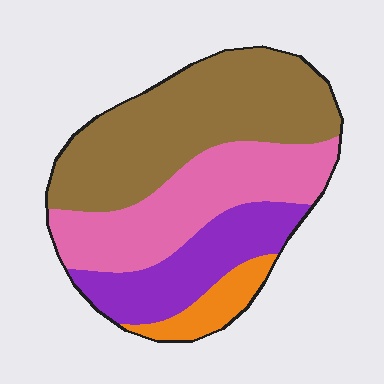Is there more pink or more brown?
Brown.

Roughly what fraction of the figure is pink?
Pink covers roughly 30% of the figure.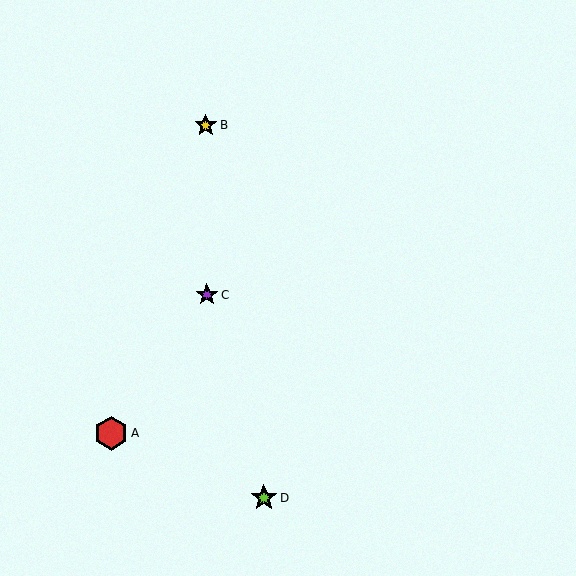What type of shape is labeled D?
Shape D is a lime star.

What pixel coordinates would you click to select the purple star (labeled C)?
Click at (207, 295) to select the purple star C.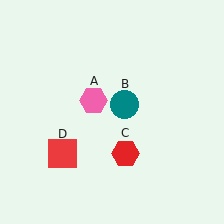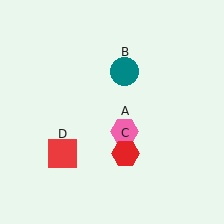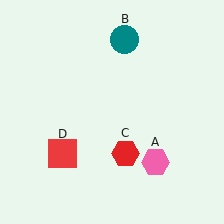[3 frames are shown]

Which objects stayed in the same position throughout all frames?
Red hexagon (object C) and red square (object D) remained stationary.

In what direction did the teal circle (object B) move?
The teal circle (object B) moved up.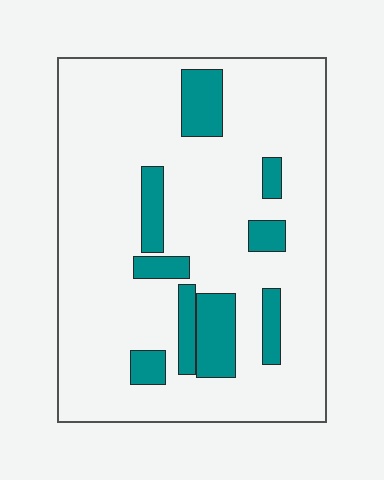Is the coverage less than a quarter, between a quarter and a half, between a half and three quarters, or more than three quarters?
Less than a quarter.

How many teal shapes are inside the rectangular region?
9.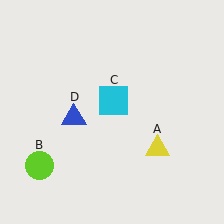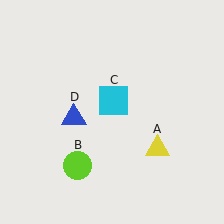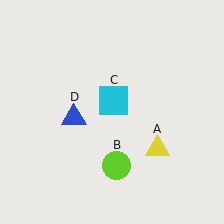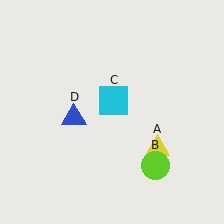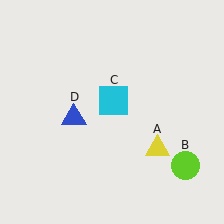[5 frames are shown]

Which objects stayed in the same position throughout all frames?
Yellow triangle (object A) and cyan square (object C) and blue triangle (object D) remained stationary.